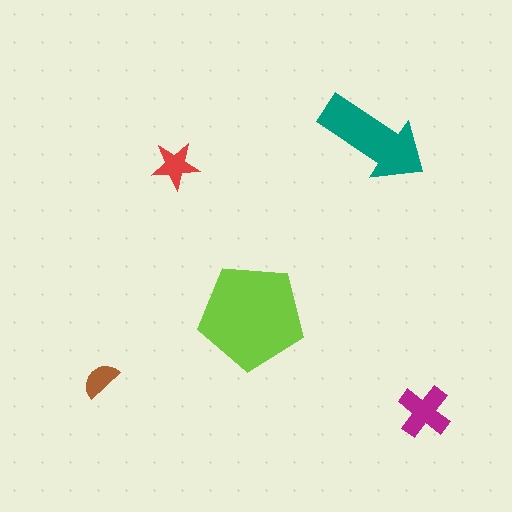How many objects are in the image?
There are 5 objects in the image.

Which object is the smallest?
The brown semicircle.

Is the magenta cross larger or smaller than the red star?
Larger.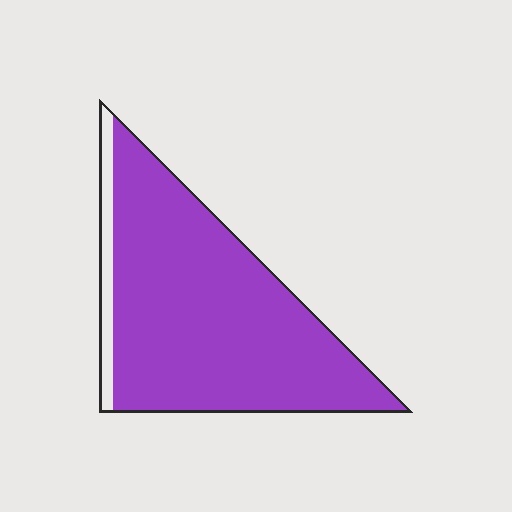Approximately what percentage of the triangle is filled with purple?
Approximately 90%.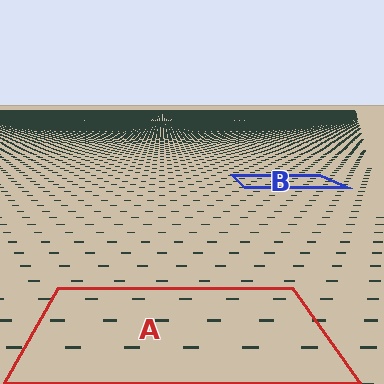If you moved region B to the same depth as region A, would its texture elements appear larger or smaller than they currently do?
They would appear larger. At a closer depth, the same texture elements are projected at a bigger on-screen size.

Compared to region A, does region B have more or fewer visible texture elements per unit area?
Region B has more texture elements per unit area — they are packed more densely because it is farther away.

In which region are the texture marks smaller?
The texture marks are smaller in region B, because it is farther away.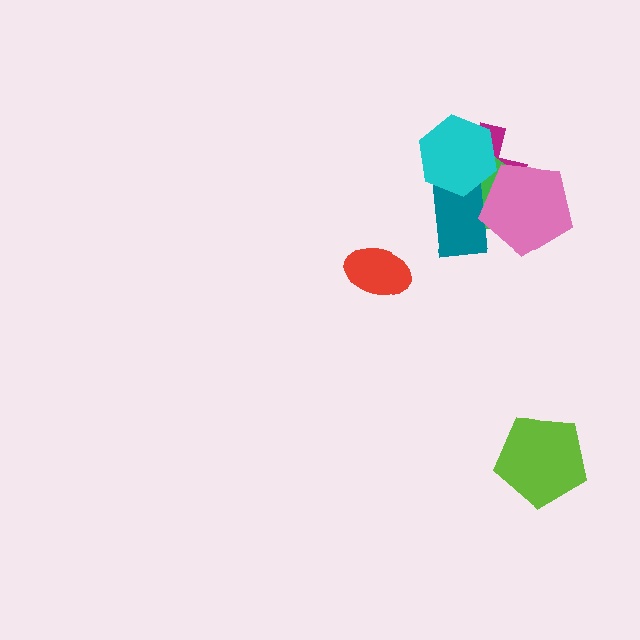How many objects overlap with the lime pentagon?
0 objects overlap with the lime pentagon.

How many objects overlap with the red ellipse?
0 objects overlap with the red ellipse.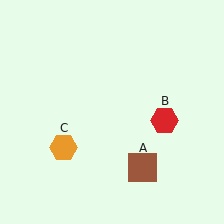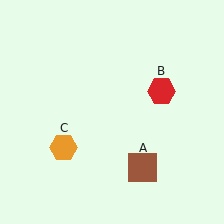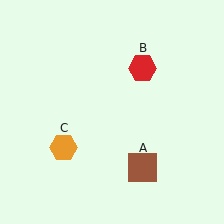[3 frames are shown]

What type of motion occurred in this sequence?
The red hexagon (object B) rotated counterclockwise around the center of the scene.